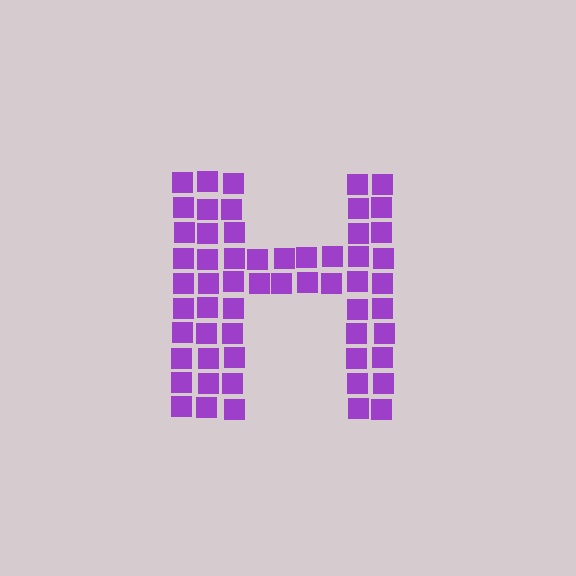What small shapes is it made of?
It is made of small squares.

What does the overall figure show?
The overall figure shows the letter H.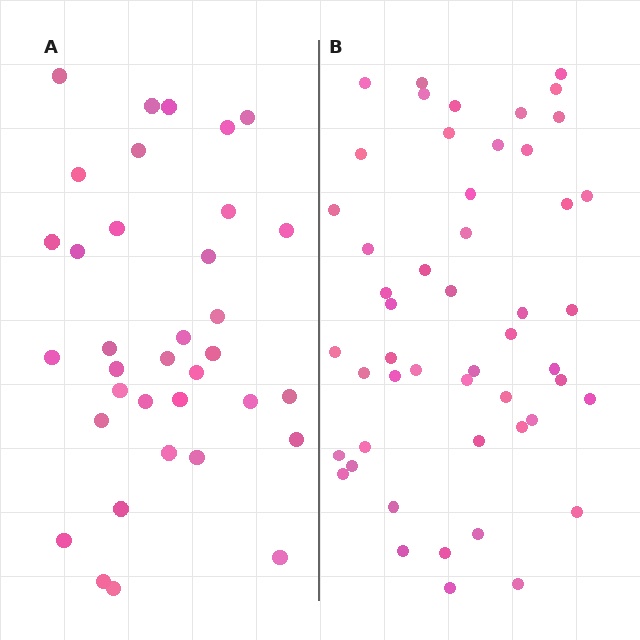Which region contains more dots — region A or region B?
Region B (the right region) has more dots.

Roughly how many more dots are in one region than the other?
Region B has approximately 15 more dots than region A.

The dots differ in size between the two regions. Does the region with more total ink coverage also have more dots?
No. Region A has more total ink coverage because its dots are larger, but region B actually contains more individual dots. Total area can be misleading — the number of items is what matters here.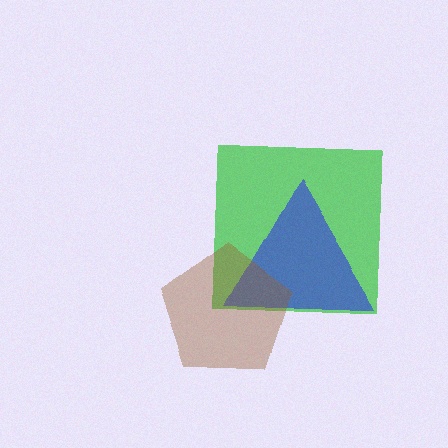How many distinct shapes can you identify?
There are 3 distinct shapes: a green square, a blue triangle, a brown pentagon.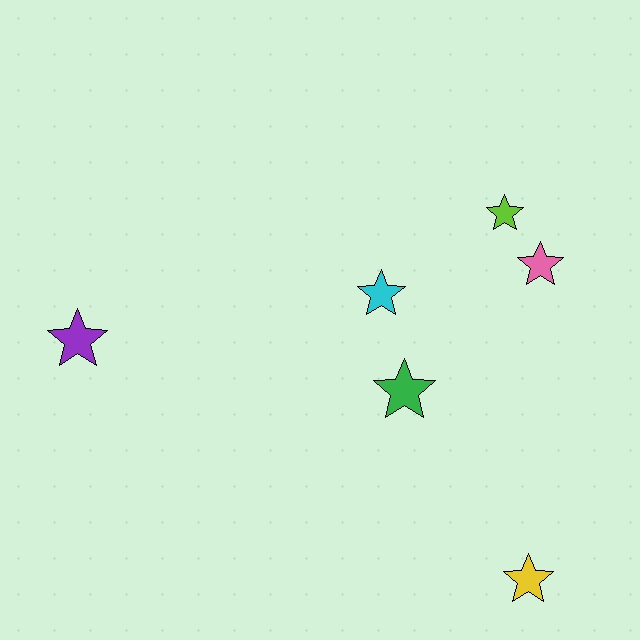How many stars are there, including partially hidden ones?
There are 6 stars.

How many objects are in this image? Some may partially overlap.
There are 6 objects.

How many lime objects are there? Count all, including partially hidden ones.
There is 1 lime object.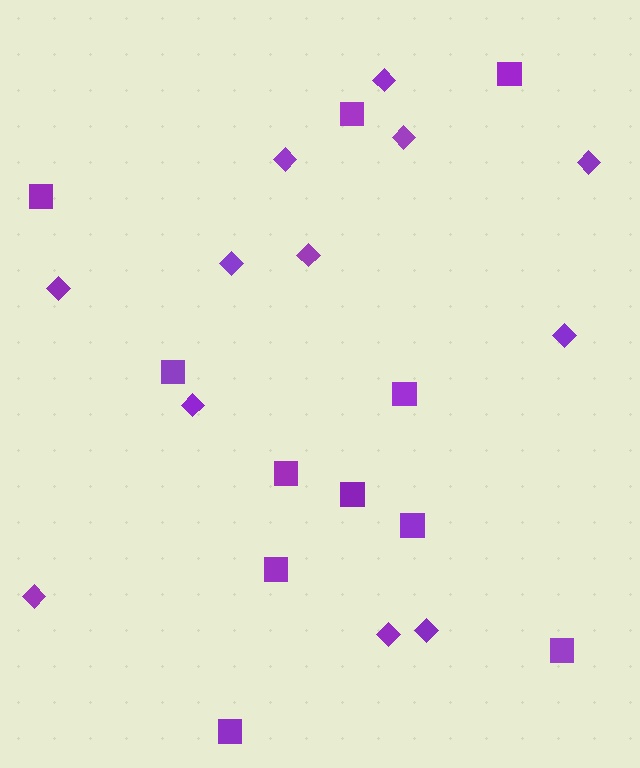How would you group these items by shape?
There are 2 groups: one group of diamonds (12) and one group of squares (11).